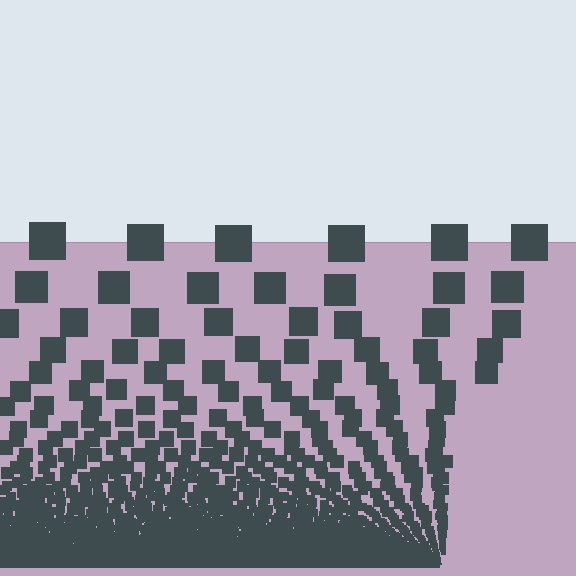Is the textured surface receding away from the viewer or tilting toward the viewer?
The surface appears to tilt toward the viewer. Texture elements get larger and sparser toward the top.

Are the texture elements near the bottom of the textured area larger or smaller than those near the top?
Smaller. The gradient is inverted — elements near the bottom are smaller and denser.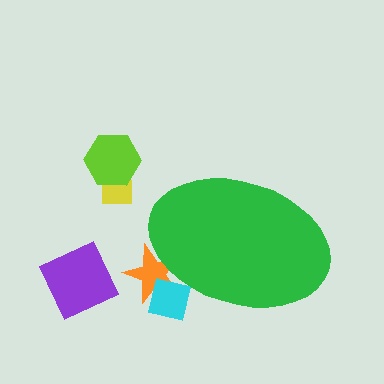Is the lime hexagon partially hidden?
No, the lime hexagon is fully visible.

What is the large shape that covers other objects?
A green ellipse.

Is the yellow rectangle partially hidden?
No, the yellow rectangle is fully visible.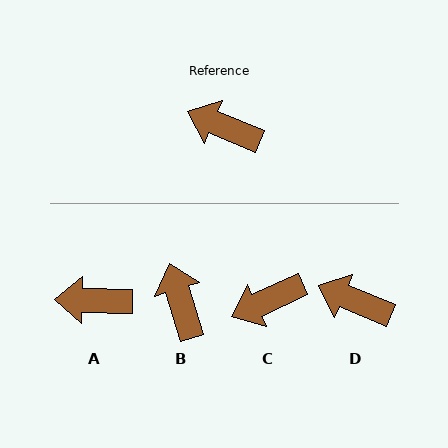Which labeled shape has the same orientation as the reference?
D.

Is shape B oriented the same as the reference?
No, it is off by about 51 degrees.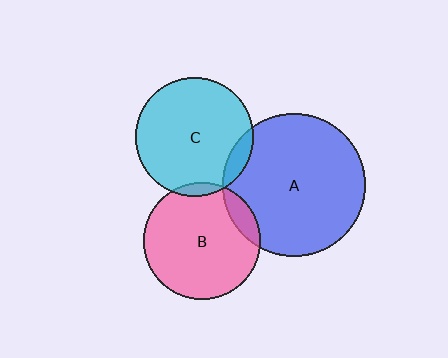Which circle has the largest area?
Circle A (blue).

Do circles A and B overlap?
Yes.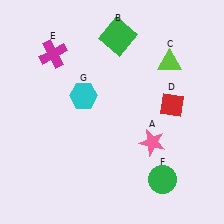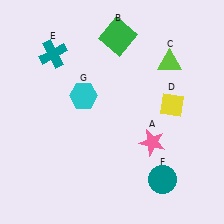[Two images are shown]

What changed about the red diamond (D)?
In Image 1, D is red. In Image 2, it changed to yellow.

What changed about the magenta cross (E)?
In Image 1, E is magenta. In Image 2, it changed to teal.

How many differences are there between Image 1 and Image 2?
There are 3 differences between the two images.